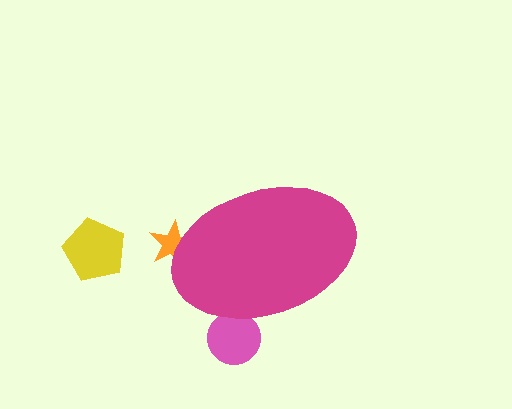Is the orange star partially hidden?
Yes, the orange star is partially hidden behind the magenta ellipse.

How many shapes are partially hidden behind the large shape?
2 shapes are partially hidden.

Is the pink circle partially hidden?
Yes, the pink circle is partially hidden behind the magenta ellipse.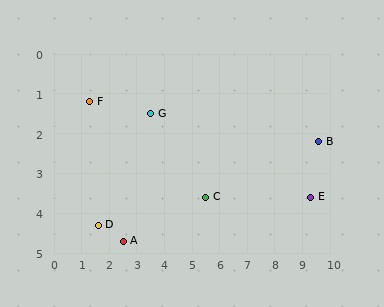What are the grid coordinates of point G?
Point G is at approximately (3.5, 1.5).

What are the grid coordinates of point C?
Point C is at approximately (5.5, 3.6).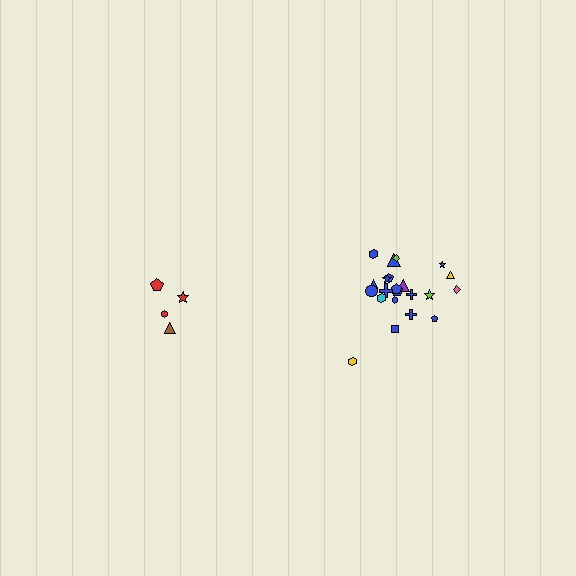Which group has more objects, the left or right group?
The right group.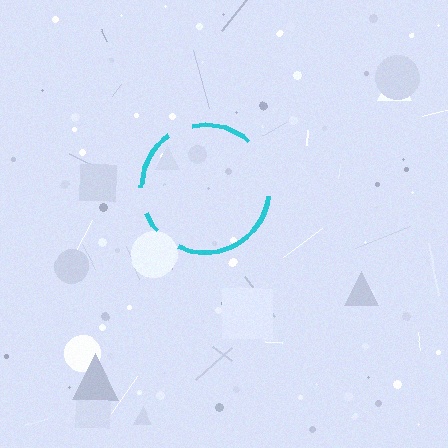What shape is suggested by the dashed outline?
The dashed outline suggests a circle.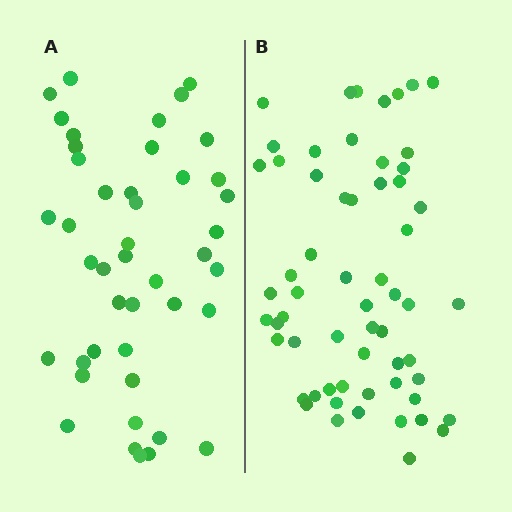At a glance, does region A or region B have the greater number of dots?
Region B (the right region) has more dots.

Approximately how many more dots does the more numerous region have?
Region B has approximately 15 more dots than region A.